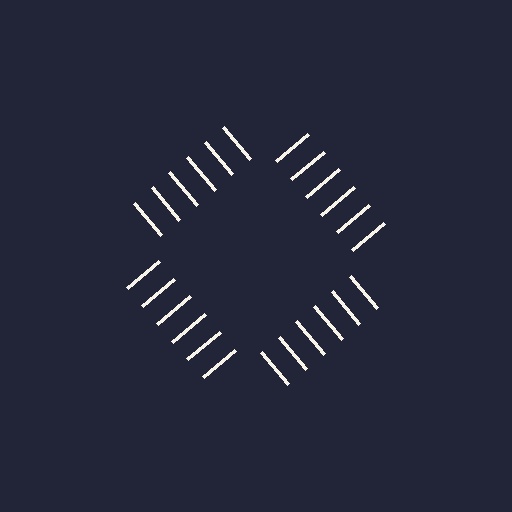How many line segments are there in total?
24 — 6 along each of the 4 edges.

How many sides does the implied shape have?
4 sides — the line-ends trace a square.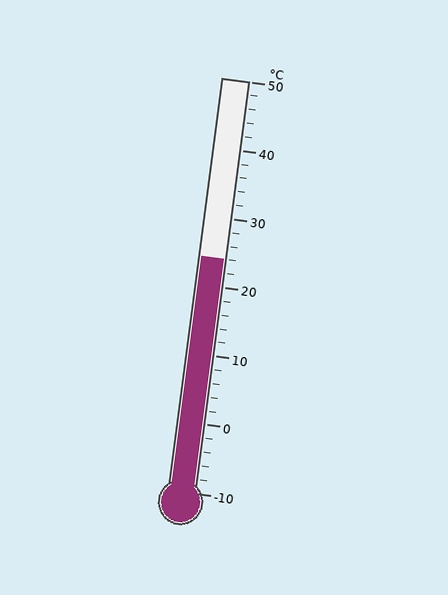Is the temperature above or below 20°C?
The temperature is above 20°C.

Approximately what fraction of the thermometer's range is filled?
The thermometer is filled to approximately 55% of its range.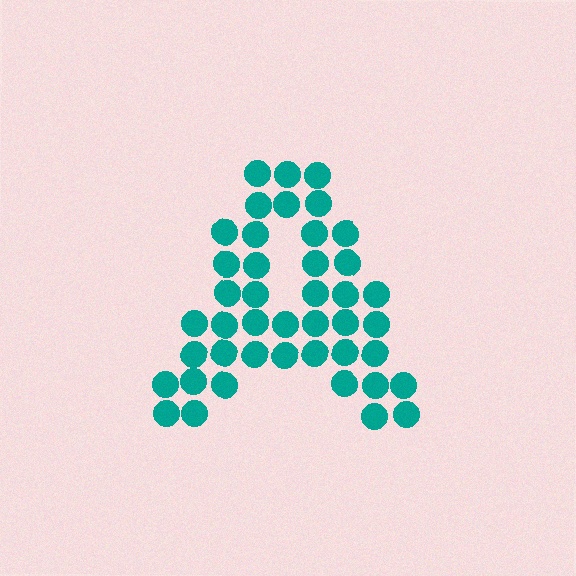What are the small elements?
The small elements are circles.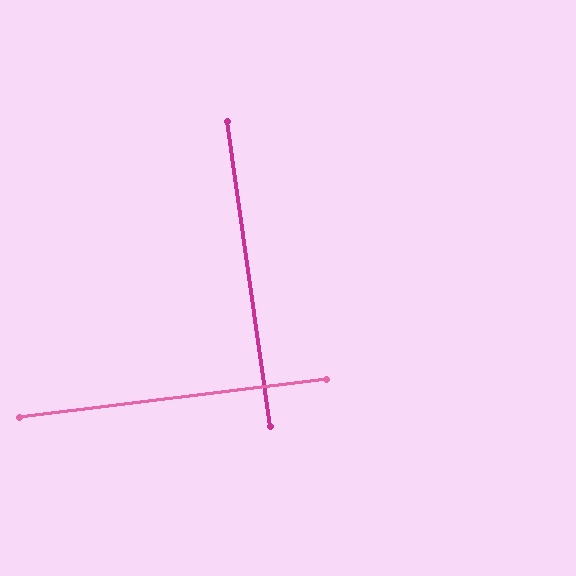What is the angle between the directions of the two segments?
Approximately 89 degrees.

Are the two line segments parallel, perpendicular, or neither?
Perpendicular — they meet at approximately 89°.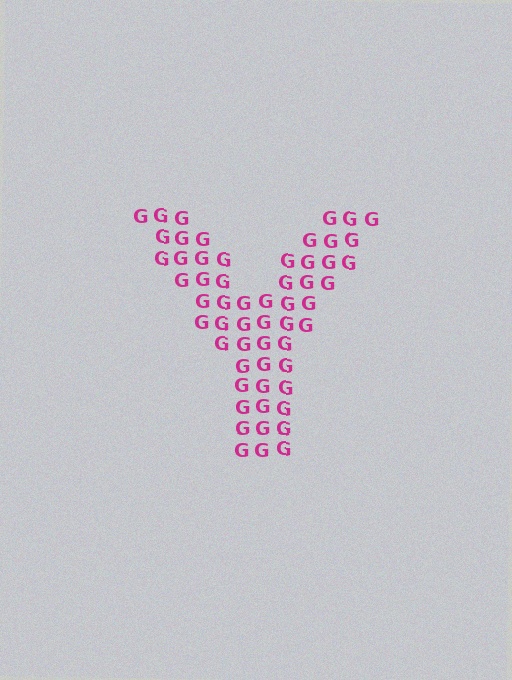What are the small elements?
The small elements are letter G's.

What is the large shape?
The large shape is the letter Y.